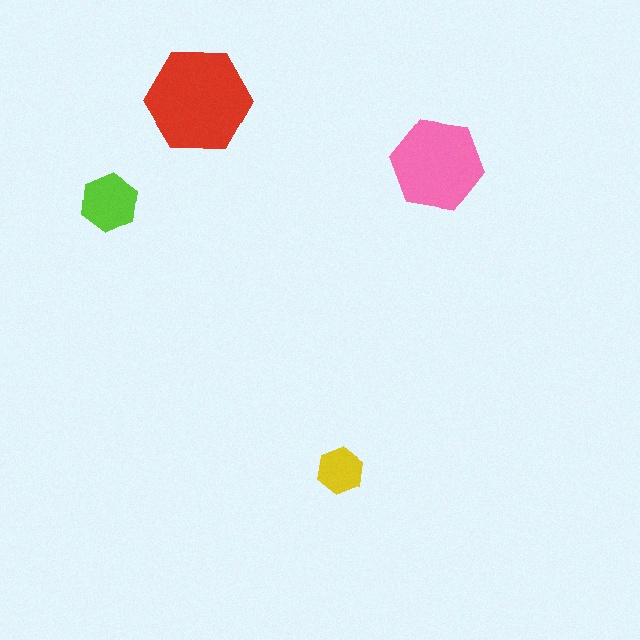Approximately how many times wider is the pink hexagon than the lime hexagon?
About 1.5 times wider.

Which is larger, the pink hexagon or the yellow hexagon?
The pink one.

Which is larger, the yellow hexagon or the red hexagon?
The red one.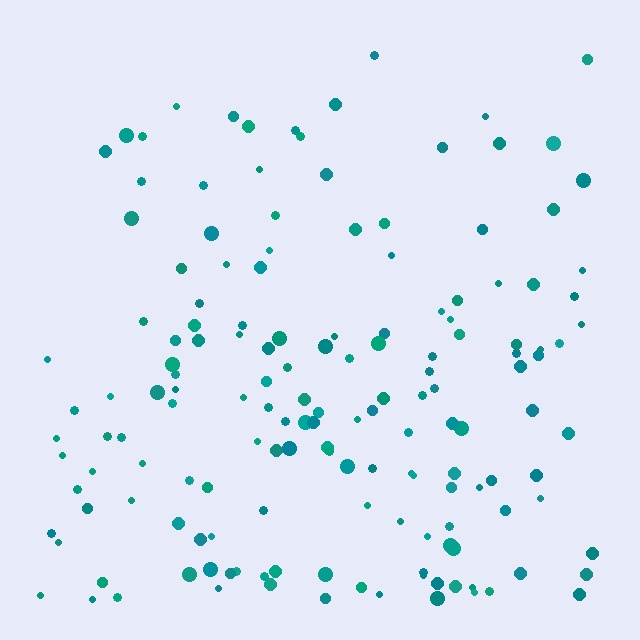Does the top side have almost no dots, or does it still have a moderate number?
Still a moderate number, just noticeably fewer than the bottom.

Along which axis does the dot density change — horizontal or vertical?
Vertical.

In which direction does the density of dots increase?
From top to bottom, with the bottom side densest.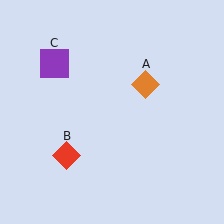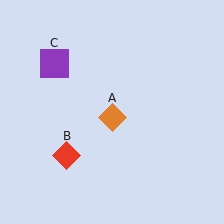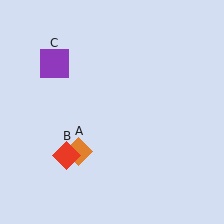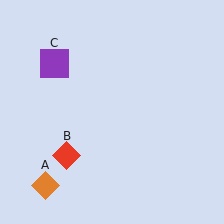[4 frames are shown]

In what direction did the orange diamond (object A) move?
The orange diamond (object A) moved down and to the left.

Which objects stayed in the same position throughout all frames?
Red diamond (object B) and purple square (object C) remained stationary.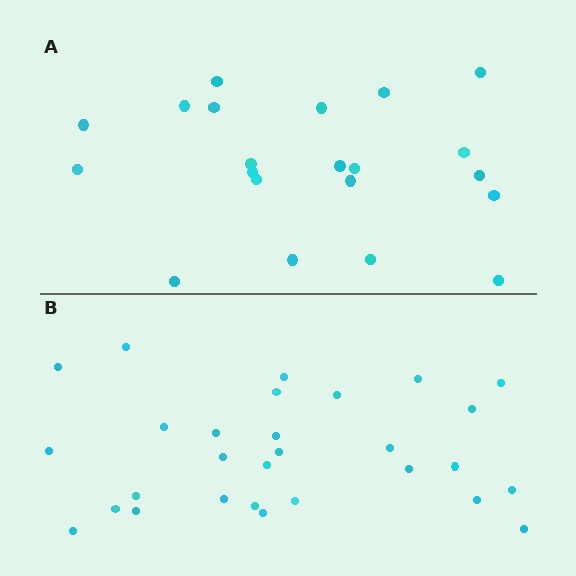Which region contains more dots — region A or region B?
Region B (the bottom region) has more dots.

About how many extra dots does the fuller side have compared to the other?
Region B has roughly 8 or so more dots than region A.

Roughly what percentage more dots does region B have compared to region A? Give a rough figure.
About 40% more.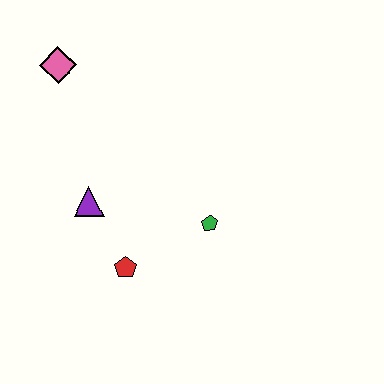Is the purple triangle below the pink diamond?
Yes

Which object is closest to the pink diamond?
The purple triangle is closest to the pink diamond.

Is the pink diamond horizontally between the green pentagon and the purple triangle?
No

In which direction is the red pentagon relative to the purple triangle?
The red pentagon is below the purple triangle.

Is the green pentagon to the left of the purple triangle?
No